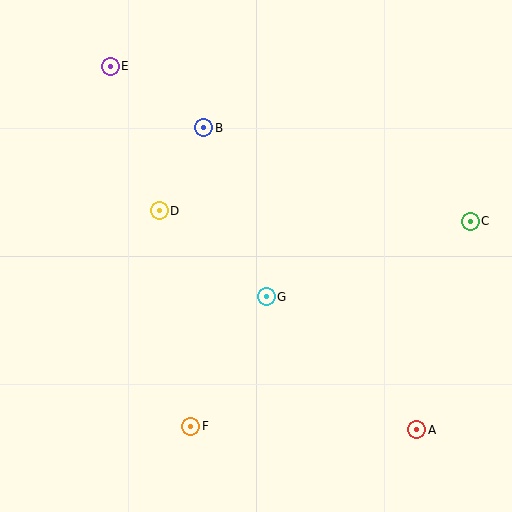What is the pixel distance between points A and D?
The distance between A and D is 338 pixels.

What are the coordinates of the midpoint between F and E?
The midpoint between F and E is at (150, 246).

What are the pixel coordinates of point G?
Point G is at (266, 297).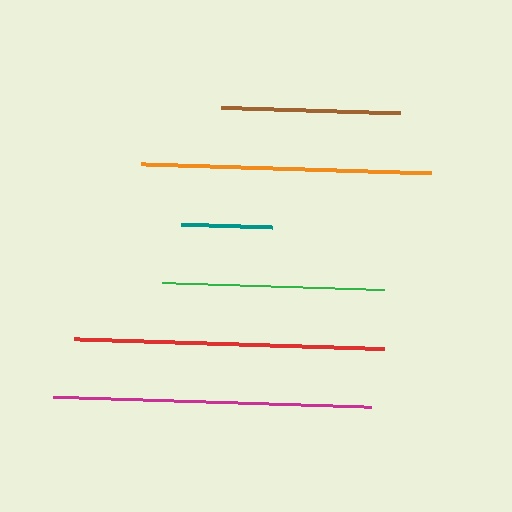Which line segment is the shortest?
The teal line is the shortest at approximately 91 pixels.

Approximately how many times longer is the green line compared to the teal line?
The green line is approximately 2.4 times the length of the teal line.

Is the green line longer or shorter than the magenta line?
The magenta line is longer than the green line.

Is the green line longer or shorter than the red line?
The red line is longer than the green line.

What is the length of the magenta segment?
The magenta segment is approximately 318 pixels long.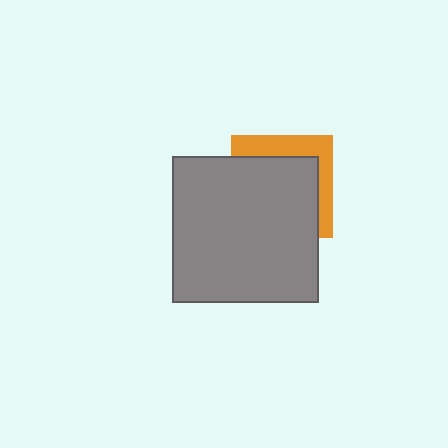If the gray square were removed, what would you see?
You would see the complete orange square.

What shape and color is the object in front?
The object in front is a gray square.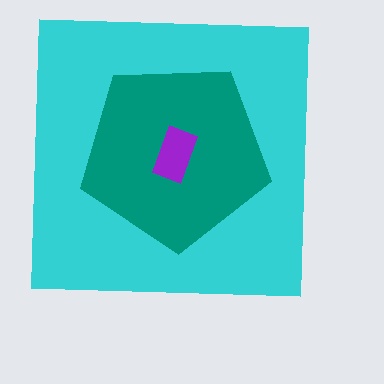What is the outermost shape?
The cyan square.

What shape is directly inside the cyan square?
The teal pentagon.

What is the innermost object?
The purple rectangle.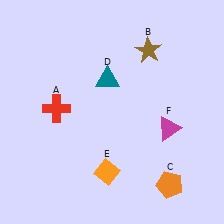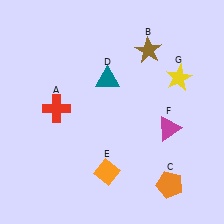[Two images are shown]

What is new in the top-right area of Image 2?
A yellow star (G) was added in the top-right area of Image 2.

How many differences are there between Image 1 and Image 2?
There is 1 difference between the two images.